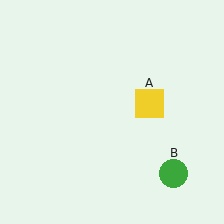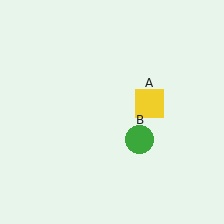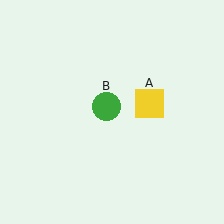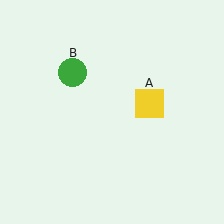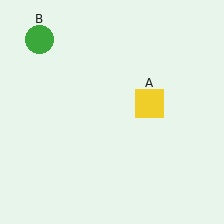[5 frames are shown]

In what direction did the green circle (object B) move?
The green circle (object B) moved up and to the left.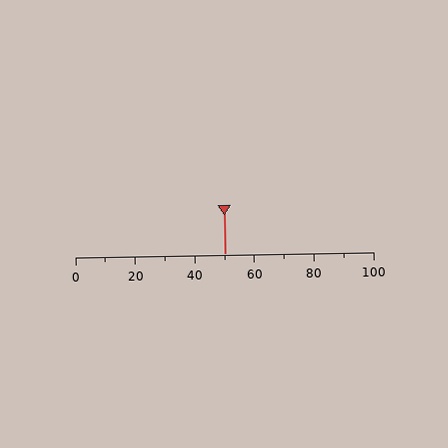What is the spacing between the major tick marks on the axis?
The major ticks are spaced 20 apart.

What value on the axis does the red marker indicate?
The marker indicates approximately 50.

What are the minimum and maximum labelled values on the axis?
The axis runs from 0 to 100.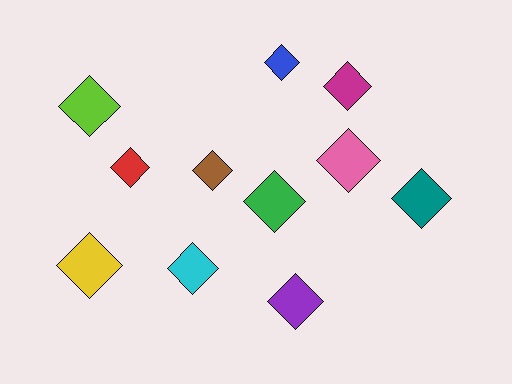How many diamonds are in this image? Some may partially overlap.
There are 11 diamonds.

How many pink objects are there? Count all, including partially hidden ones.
There is 1 pink object.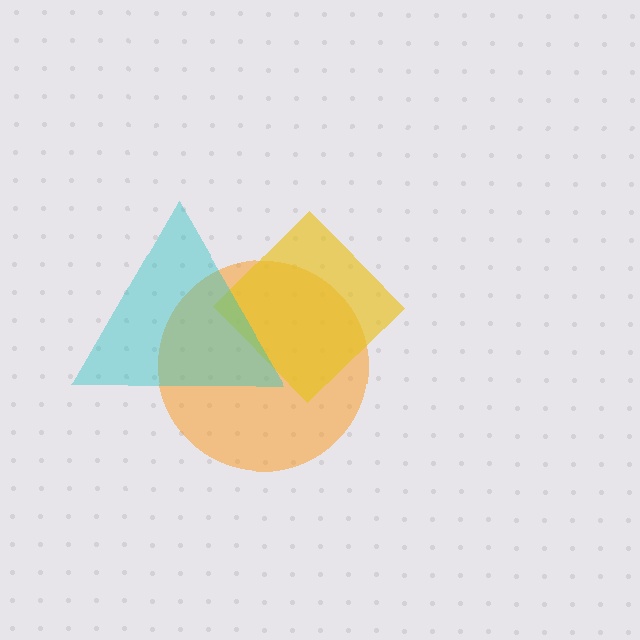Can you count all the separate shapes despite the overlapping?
Yes, there are 3 separate shapes.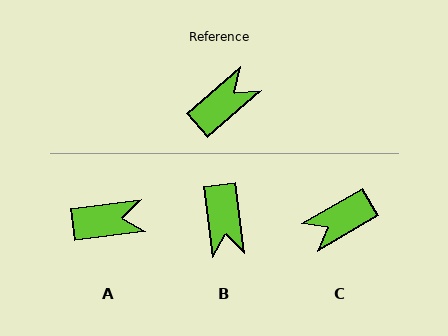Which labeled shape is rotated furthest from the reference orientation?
C, about 169 degrees away.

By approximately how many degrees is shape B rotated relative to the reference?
Approximately 125 degrees clockwise.